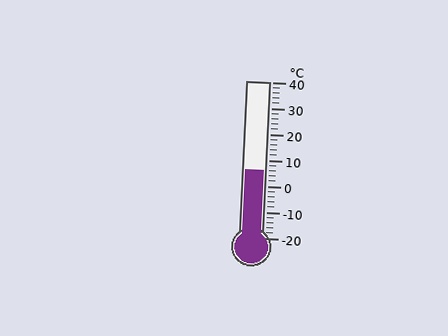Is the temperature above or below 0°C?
The temperature is above 0°C.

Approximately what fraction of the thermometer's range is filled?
The thermometer is filled to approximately 45% of its range.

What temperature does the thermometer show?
The thermometer shows approximately 6°C.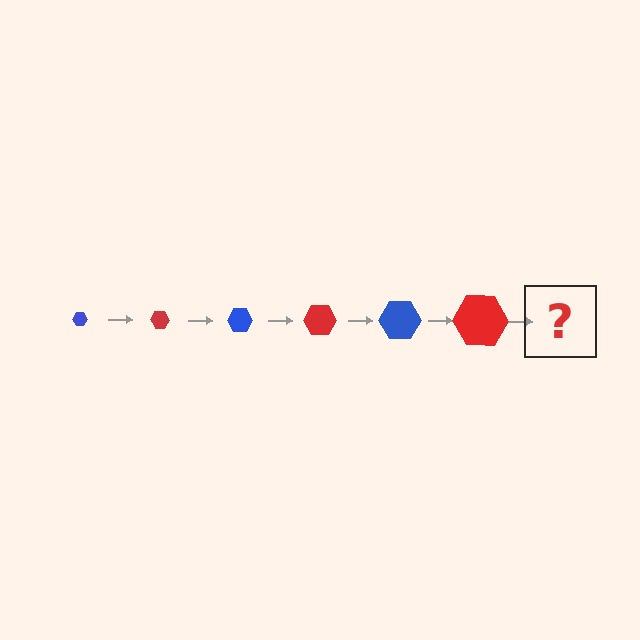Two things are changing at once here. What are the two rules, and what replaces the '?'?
The two rules are that the hexagon grows larger each step and the color cycles through blue and red. The '?' should be a blue hexagon, larger than the previous one.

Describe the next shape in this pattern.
It should be a blue hexagon, larger than the previous one.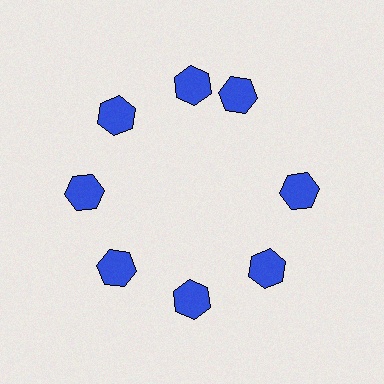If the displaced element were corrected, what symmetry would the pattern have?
It would have 8-fold rotational symmetry — the pattern would map onto itself every 45 degrees.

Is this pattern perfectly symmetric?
No. The 8 blue hexagons are arranged in a ring, but one element near the 2 o'clock position is rotated out of alignment along the ring, breaking the 8-fold rotational symmetry.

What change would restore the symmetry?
The symmetry would be restored by rotating it back into even spacing with its neighbors so that all 8 hexagons sit at equal angles and equal distance from the center.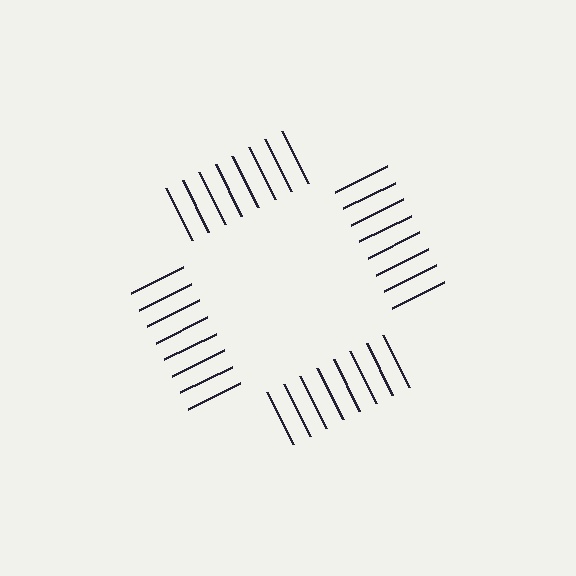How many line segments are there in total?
32 — 8 along each of the 4 edges.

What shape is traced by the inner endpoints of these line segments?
An illusory square — the line segments terminate on its edges but no continuous stroke is drawn.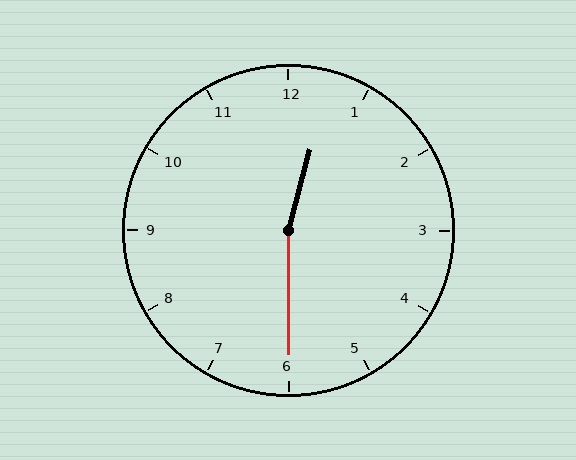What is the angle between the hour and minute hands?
Approximately 165 degrees.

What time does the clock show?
12:30.